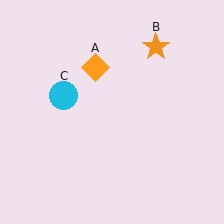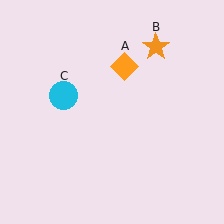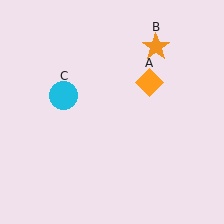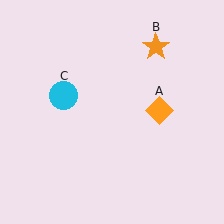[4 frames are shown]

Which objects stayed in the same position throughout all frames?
Orange star (object B) and cyan circle (object C) remained stationary.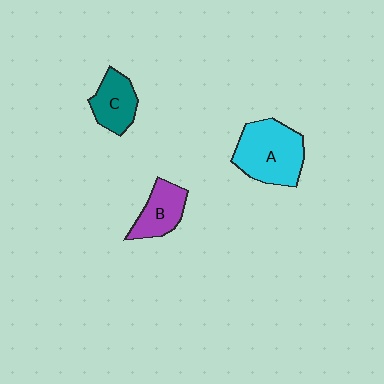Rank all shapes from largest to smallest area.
From largest to smallest: A (cyan), B (purple), C (teal).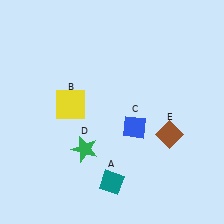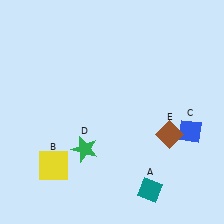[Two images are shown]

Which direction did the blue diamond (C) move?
The blue diamond (C) moved right.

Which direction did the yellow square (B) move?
The yellow square (B) moved down.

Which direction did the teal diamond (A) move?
The teal diamond (A) moved right.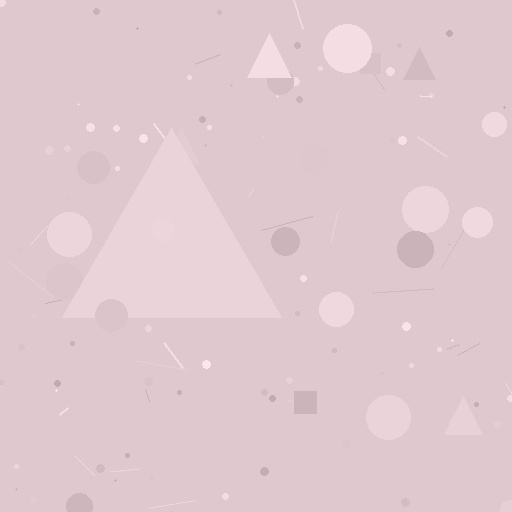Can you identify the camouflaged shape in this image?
The camouflaged shape is a triangle.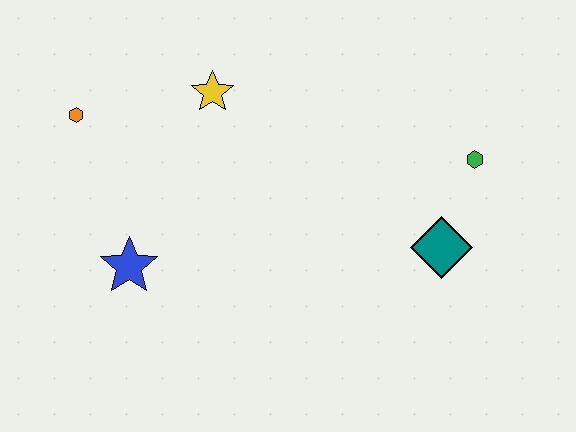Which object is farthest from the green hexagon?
The orange hexagon is farthest from the green hexagon.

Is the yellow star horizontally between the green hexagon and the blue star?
Yes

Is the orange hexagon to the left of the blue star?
Yes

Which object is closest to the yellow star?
The orange hexagon is closest to the yellow star.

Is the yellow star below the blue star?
No